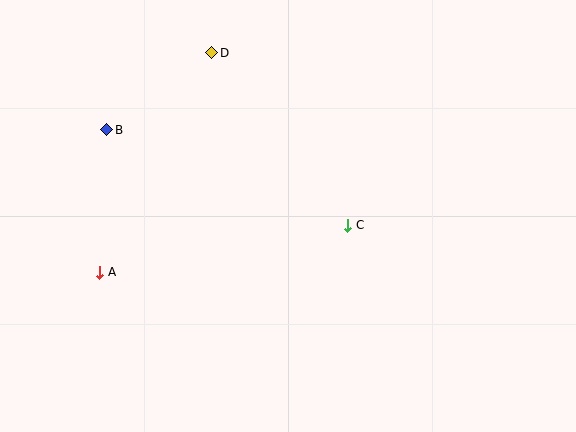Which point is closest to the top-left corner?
Point B is closest to the top-left corner.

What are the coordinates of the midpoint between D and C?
The midpoint between D and C is at (280, 139).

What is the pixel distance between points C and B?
The distance between C and B is 259 pixels.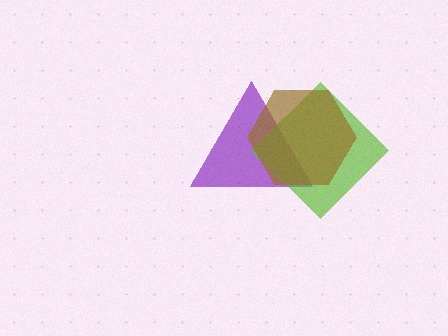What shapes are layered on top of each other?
The layered shapes are: a purple triangle, a lime diamond, a brown hexagon.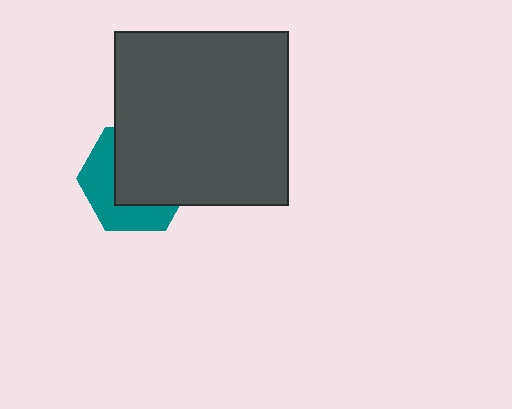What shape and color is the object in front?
The object in front is a dark gray square.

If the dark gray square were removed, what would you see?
You would see the complete teal hexagon.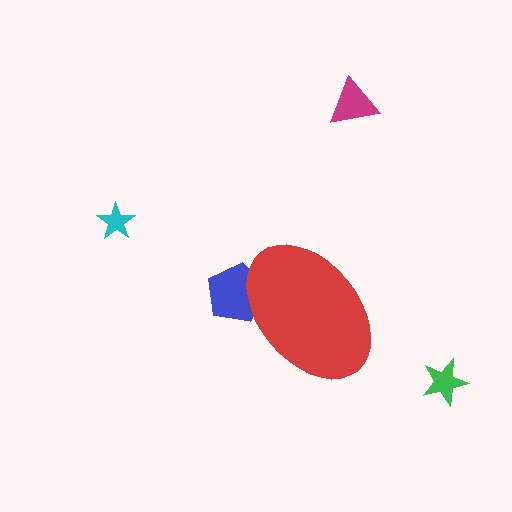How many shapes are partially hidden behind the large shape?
1 shape is partially hidden.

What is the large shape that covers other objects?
A red ellipse.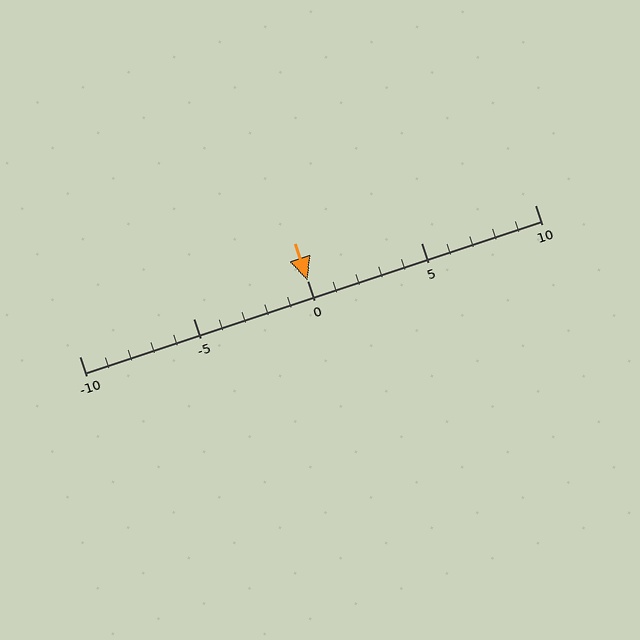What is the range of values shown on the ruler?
The ruler shows values from -10 to 10.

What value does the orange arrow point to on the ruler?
The orange arrow points to approximately 0.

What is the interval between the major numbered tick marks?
The major tick marks are spaced 5 units apart.